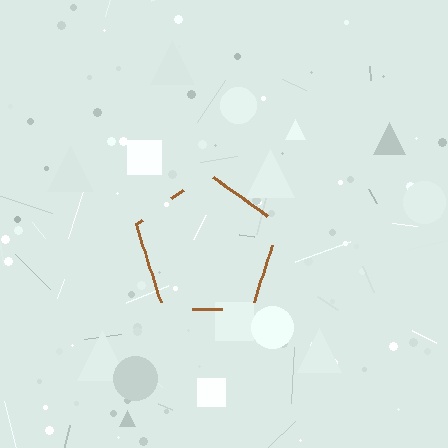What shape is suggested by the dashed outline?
The dashed outline suggests a pentagon.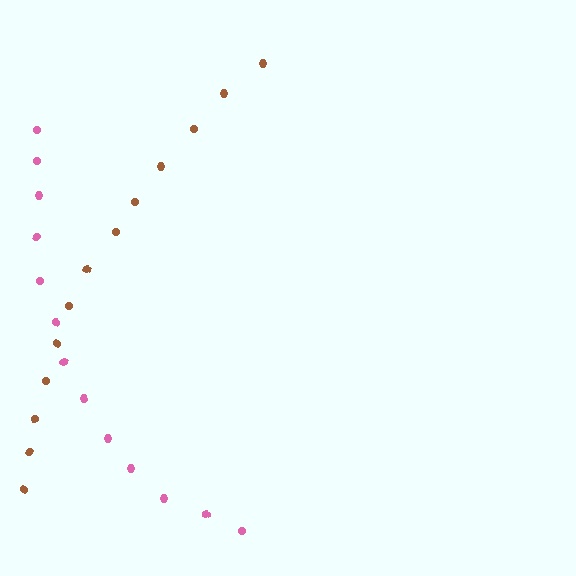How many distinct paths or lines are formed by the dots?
There are 2 distinct paths.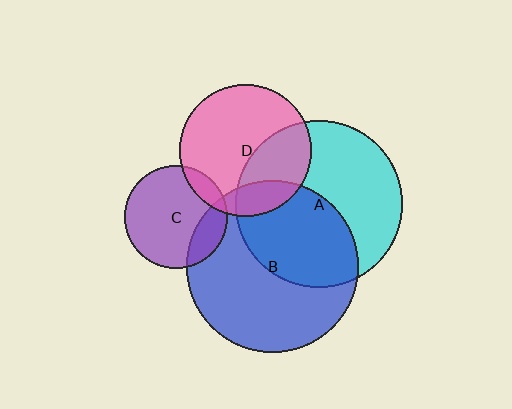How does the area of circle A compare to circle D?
Approximately 1.6 times.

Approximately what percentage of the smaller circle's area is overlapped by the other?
Approximately 35%.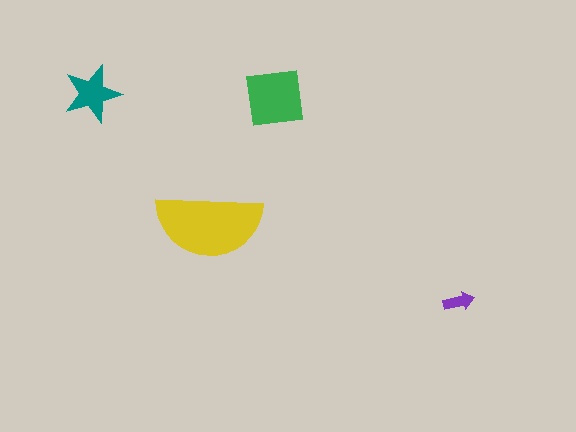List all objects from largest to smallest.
The yellow semicircle, the green square, the teal star, the purple arrow.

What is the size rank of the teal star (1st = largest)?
3rd.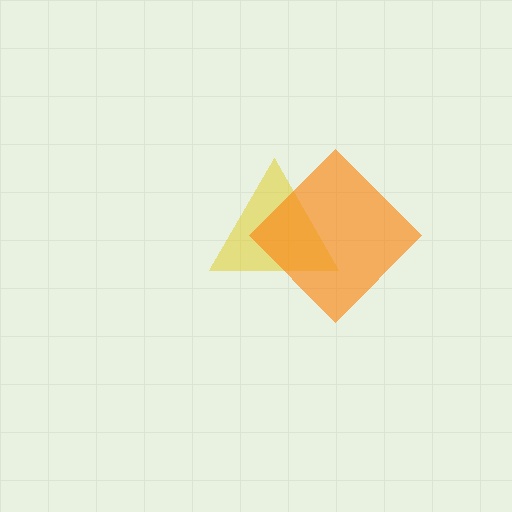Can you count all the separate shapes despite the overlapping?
Yes, there are 2 separate shapes.